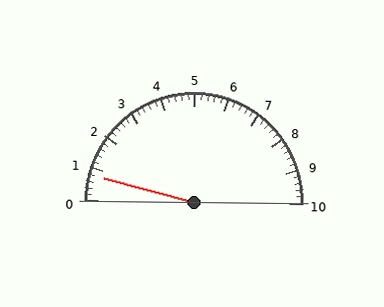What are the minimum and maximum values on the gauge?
The gauge ranges from 0 to 10.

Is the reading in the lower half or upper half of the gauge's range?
The reading is in the lower half of the range (0 to 10).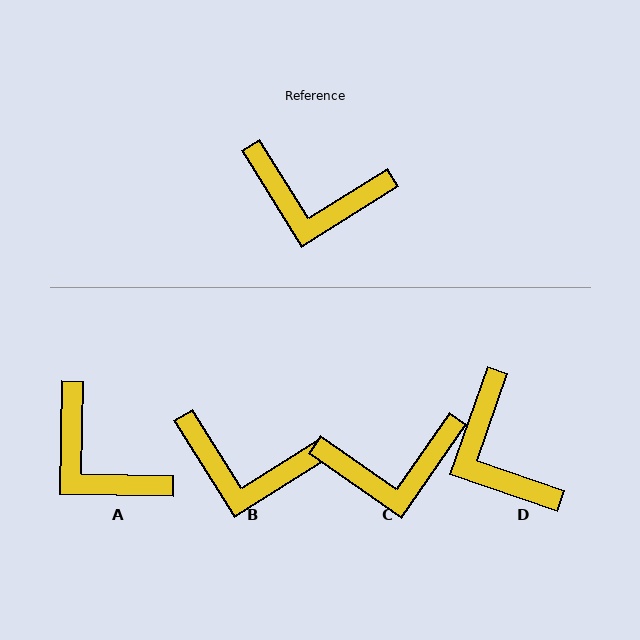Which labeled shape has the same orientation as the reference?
B.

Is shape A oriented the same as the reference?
No, it is off by about 33 degrees.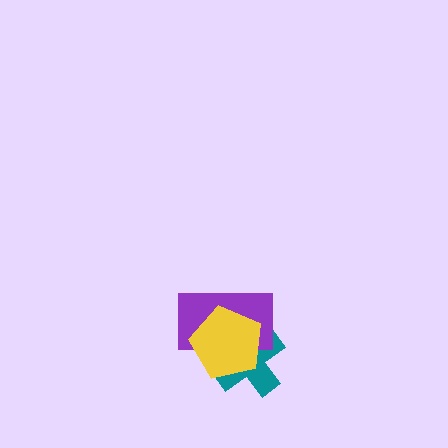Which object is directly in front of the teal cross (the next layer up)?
The purple rectangle is directly in front of the teal cross.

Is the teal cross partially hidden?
Yes, it is partially covered by another shape.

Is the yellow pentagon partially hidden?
No, no other shape covers it.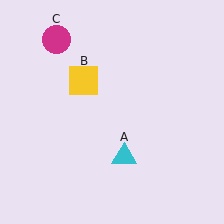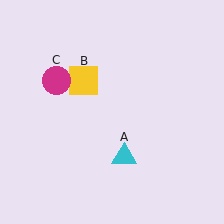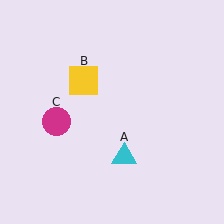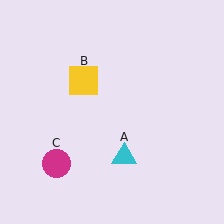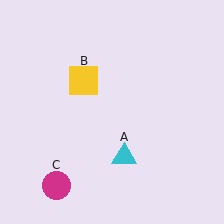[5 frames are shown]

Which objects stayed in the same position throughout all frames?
Cyan triangle (object A) and yellow square (object B) remained stationary.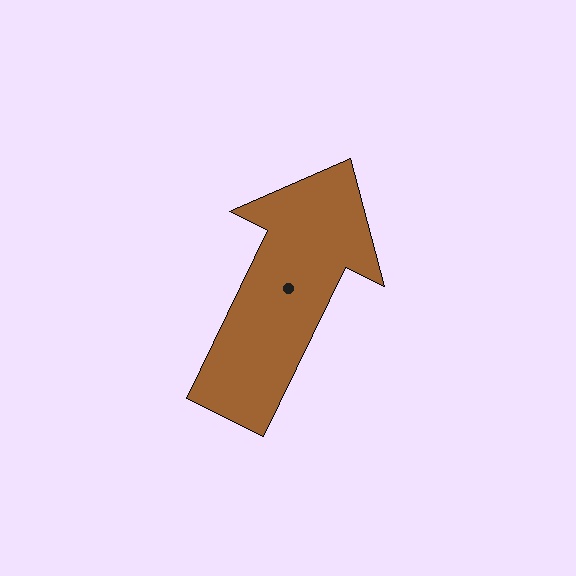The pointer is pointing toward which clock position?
Roughly 1 o'clock.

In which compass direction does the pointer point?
Northeast.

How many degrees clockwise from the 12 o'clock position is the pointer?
Approximately 26 degrees.